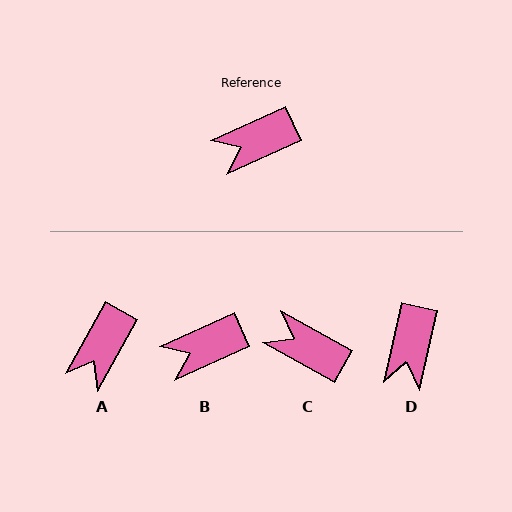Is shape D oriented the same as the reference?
No, it is off by about 53 degrees.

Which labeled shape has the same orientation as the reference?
B.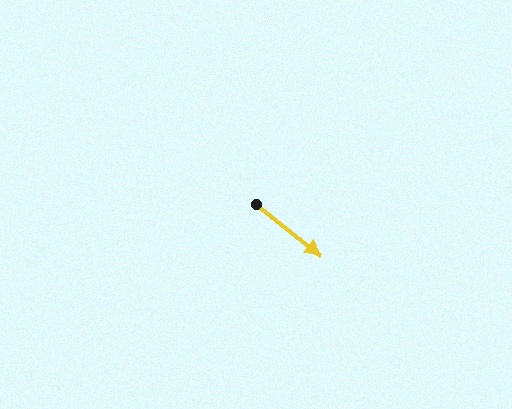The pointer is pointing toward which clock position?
Roughly 4 o'clock.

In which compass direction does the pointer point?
Southeast.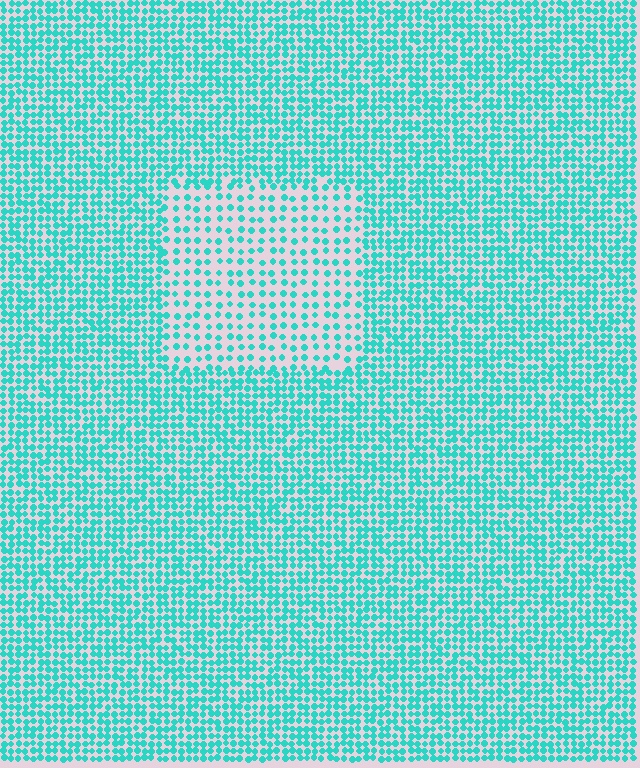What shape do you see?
I see a rectangle.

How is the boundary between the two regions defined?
The boundary is defined by a change in element density (approximately 2.1x ratio). All elements are the same color, size, and shape.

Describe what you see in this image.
The image contains small cyan elements arranged at two different densities. A rectangle-shaped region is visible where the elements are less densely packed than the surrounding area.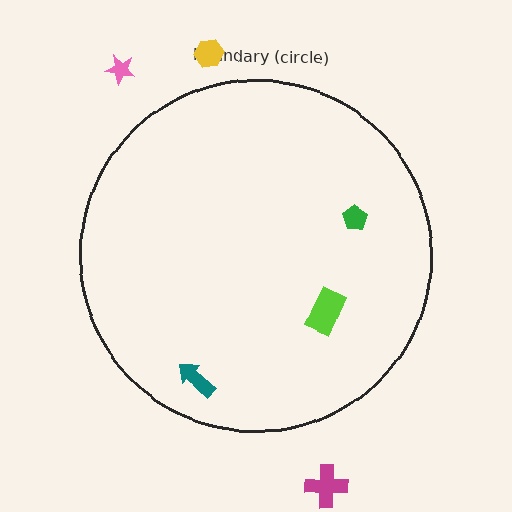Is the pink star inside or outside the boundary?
Outside.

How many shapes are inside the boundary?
3 inside, 3 outside.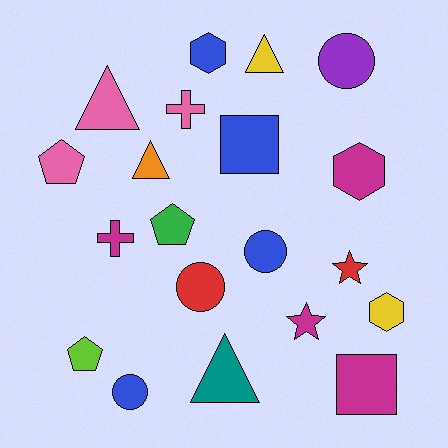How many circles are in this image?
There are 4 circles.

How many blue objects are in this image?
There are 4 blue objects.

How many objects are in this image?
There are 20 objects.